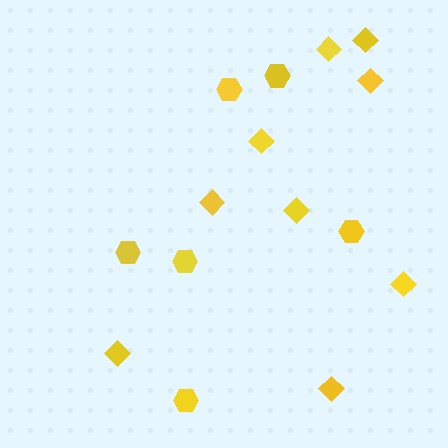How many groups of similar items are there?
There are 2 groups: one group of diamonds (9) and one group of hexagons (6).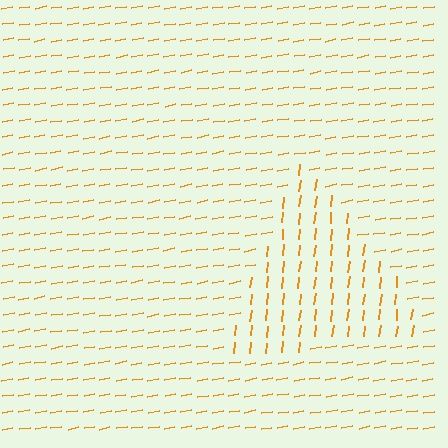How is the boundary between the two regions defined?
The boundary is defined purely by a change in line orientation (approximately 73 degrees difference). All lines are the same color and thickness.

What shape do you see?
I see a triangle.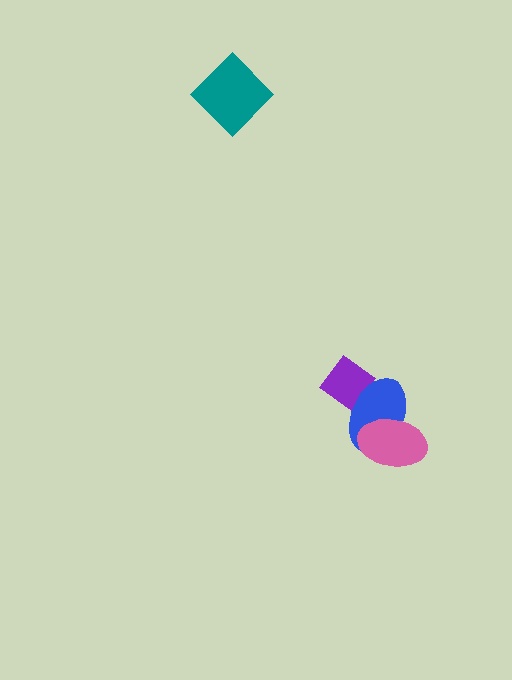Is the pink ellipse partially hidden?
No, no other shape covers it.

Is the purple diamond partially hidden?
Yes, it is partially covered by another shape.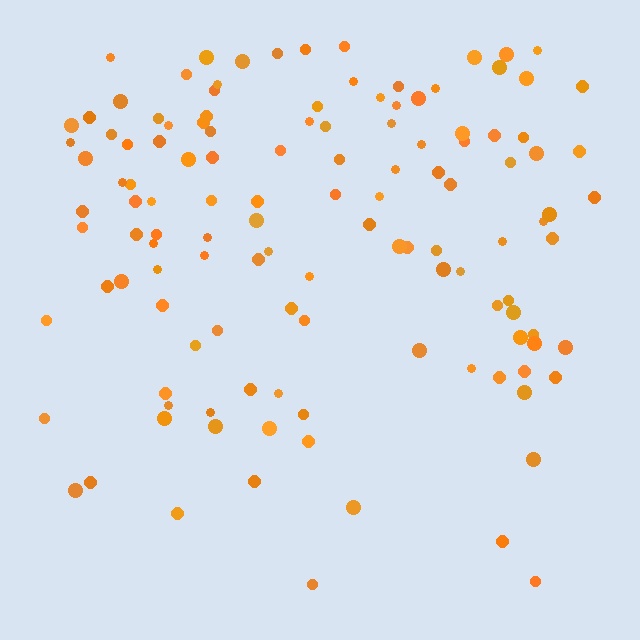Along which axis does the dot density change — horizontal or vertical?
Vertical.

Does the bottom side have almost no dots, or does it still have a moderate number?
Still a moderate number, just noticeably fewer than the top.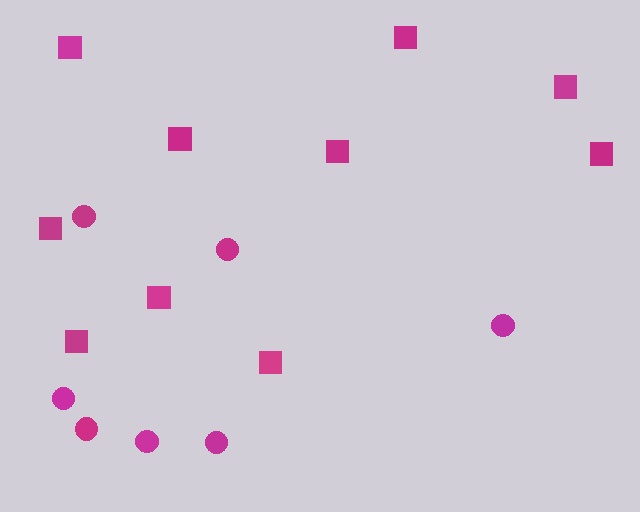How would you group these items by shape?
There are 2 groups: one group of circles (7) and one group of squares (10).